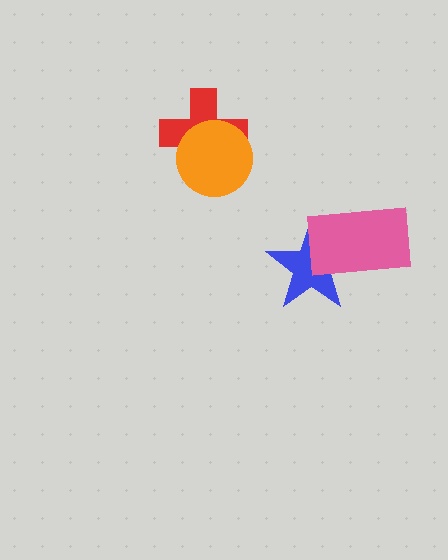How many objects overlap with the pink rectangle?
1 object overlaps with the pink rectangle.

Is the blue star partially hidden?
Yes, it is partially covered by another shape.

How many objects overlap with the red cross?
1 object overlaps with the red cross.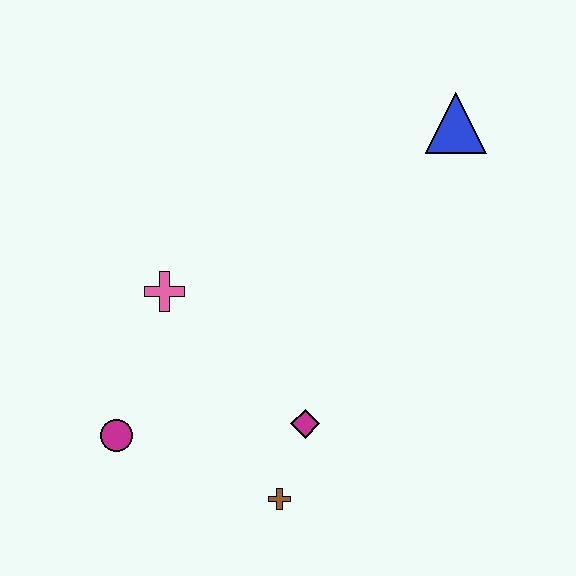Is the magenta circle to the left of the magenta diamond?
Yes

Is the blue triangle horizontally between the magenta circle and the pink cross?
No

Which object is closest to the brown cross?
The magenta diamond is closest to the brown cross.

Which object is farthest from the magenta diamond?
The blue triangle is farthest from the magenta diamond.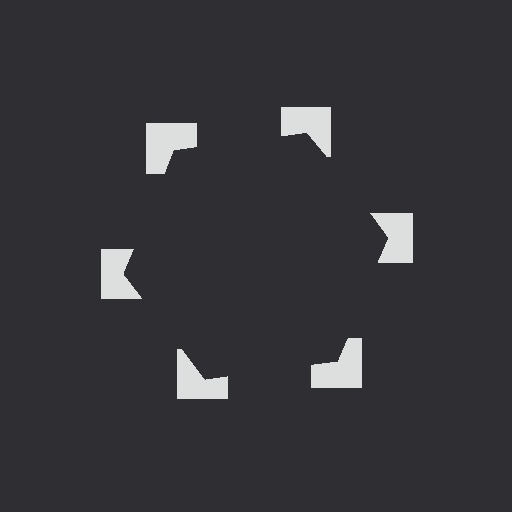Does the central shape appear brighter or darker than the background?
It typically appears slightly darker than the background, even though no actual brightness change is drawn.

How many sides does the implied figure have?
6 sides.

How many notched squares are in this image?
There are 6 — one at each vertex of the illusory hexagon.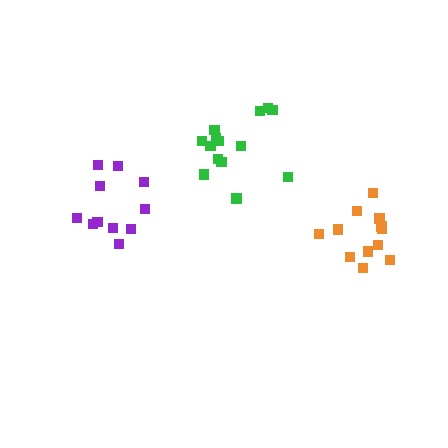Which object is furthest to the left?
The purple cluster is leftmost.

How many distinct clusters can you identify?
There are 3 distinct clusters.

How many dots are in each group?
Group 1: 11 dots, Group 2: 12 dots, Group 3: 14 dots (37 total).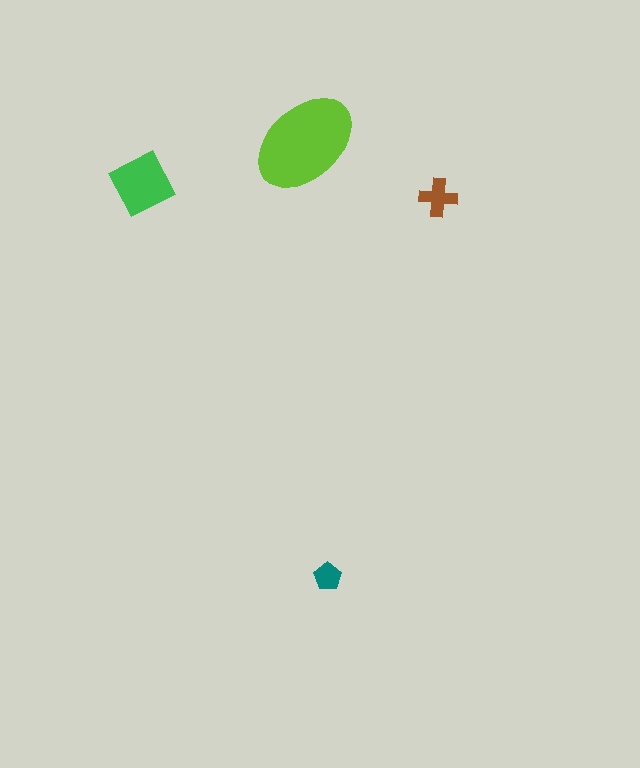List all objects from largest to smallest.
The lime ellipse, the green square, the brown cross, the teal pentagon.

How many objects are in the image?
There are 4 objects in the image.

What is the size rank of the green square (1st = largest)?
2nd.